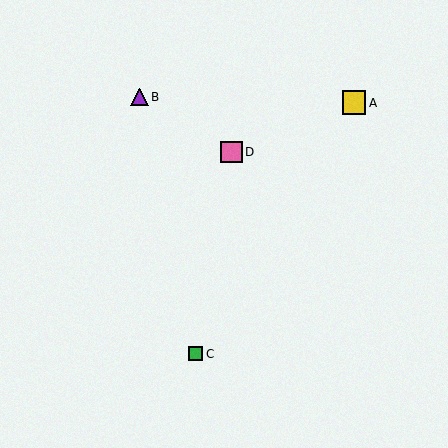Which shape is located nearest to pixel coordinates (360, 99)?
The yellow square (labeled A) at (354, 103) is nearest to that location.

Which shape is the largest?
The yellow square (labeled A) is the largest.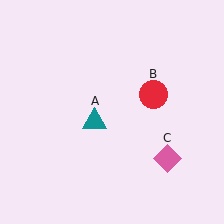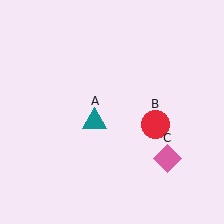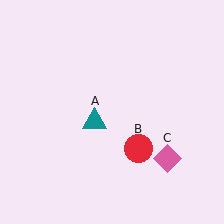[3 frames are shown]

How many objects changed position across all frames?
1 object changed position: red circle (object B).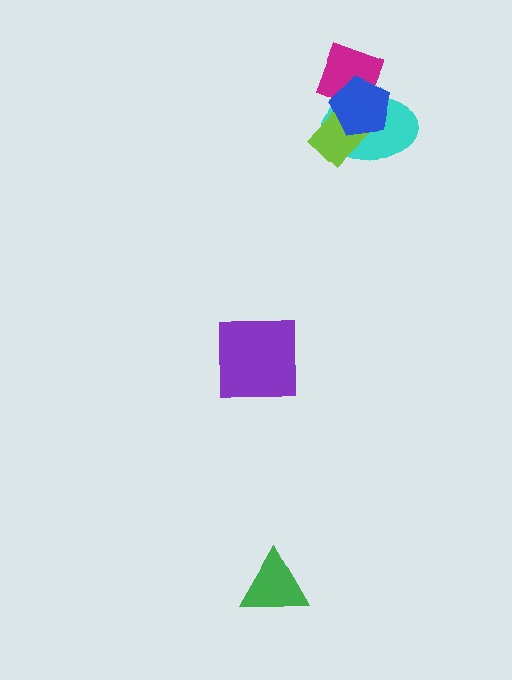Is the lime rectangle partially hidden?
Yes, it is partially covered by another shape.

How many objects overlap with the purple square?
0 objects overlap with the purple square.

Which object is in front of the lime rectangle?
The blue pentagon is in front of the lime rectangle.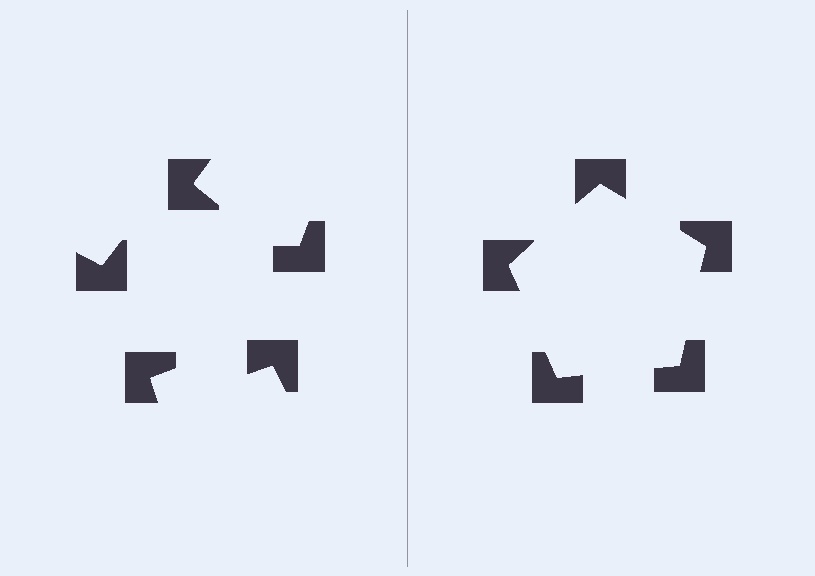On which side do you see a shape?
An illusory pentagon appears on the right side. On the left side the wedge cuts are rotated, so no coherent shape forms.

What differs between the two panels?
The notched squares are positioned identically on both sides; only the wedge orientations differ. On the right they align to a pentagon; on the left they are misaligned.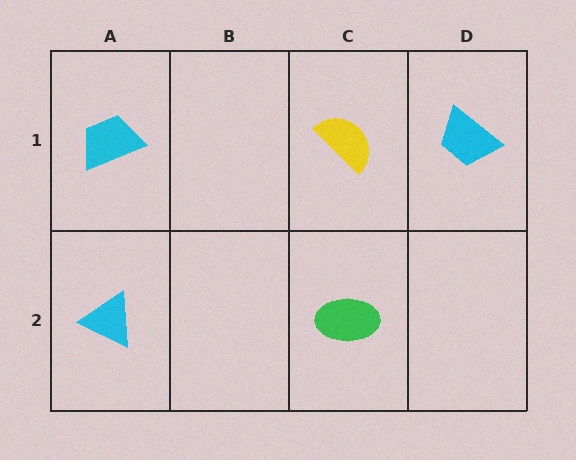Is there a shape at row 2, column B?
No, that cell is empty.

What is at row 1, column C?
A yellow semicircle.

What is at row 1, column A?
A cyan trapezoid.